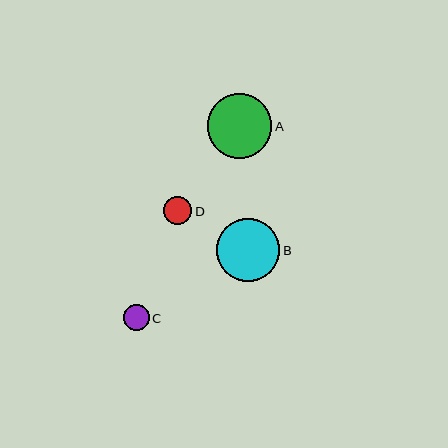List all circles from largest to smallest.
From largest to smallest: A, B, D, C.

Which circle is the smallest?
Circle C is the smallest with a size of approximately 26 pixels.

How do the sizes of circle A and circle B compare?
Circle A and circle B are approximately the same size.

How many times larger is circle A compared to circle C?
Circle A is approximately 2.5 times the size of circle C.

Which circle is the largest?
Circle A is the largest with a size of approximately 64 pixels.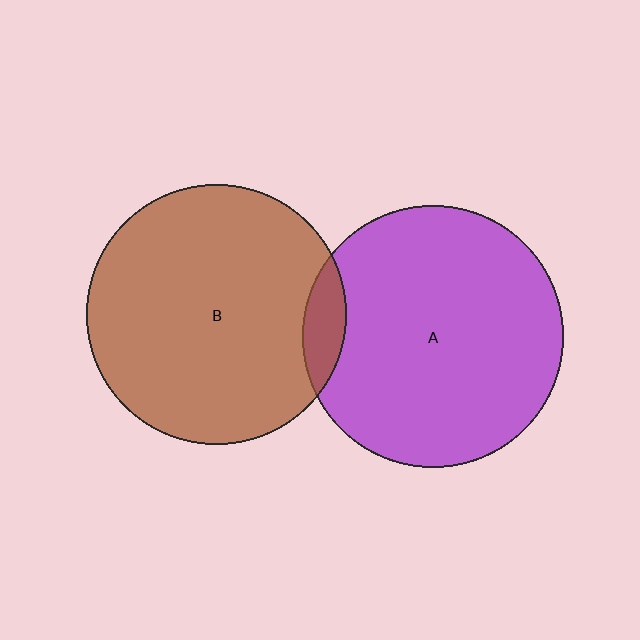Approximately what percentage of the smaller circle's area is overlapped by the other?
Approximately 10%.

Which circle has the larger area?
Circle A (purple).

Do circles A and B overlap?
Yes.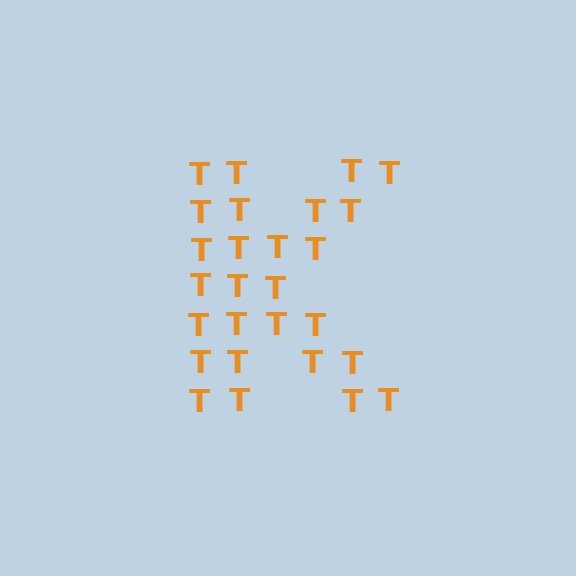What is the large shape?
The large shape is the letter K.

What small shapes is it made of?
It is made of small letter T's.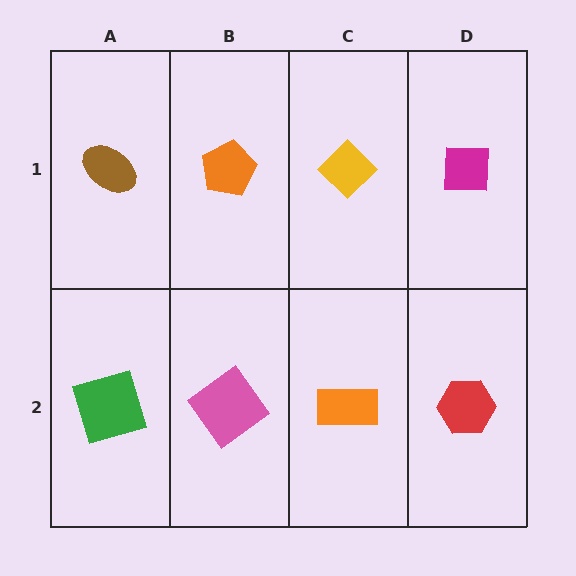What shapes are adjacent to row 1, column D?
A red hexagon (row 2, column D), a yellow diamond (row 1, column C).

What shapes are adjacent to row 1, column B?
A pink diamond (row 2, column B), a brown ellipse (row 1, column A), a yellow diamond (row 1, column C).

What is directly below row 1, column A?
A green square.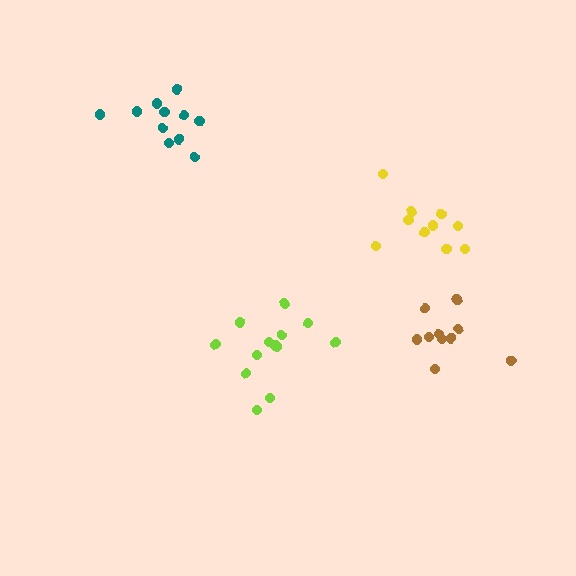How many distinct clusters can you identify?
There are 4 distinct clusters.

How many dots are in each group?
Group 1: 13 dots, Group 2: 10 dots, Group 3: 11 dots, Group 4: 10 dots (44 total).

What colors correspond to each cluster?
The clusters are colored: lime, yellow, teal, brown.